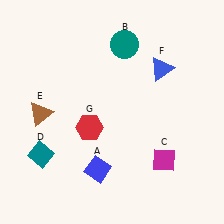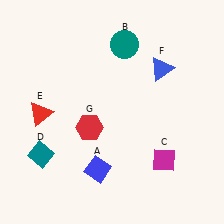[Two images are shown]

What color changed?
The triangle (E) changed from brown in Image 1 to red in Image 2.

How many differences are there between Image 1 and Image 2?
There is 1 difference between the two images.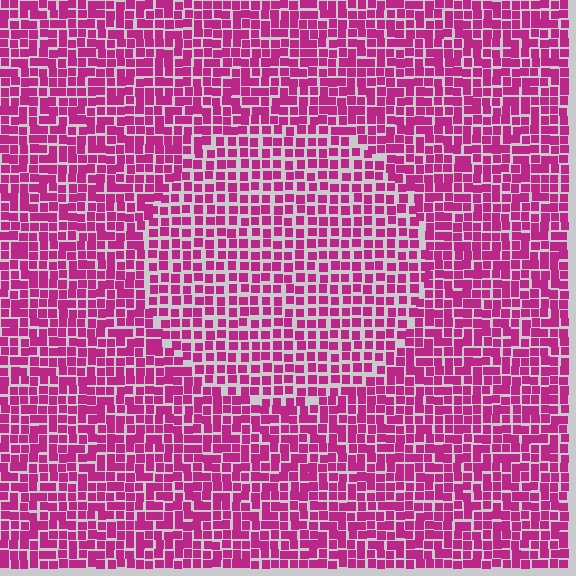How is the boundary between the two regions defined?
The boundary is defined by a change in element density (approximately 1.4x ratio). All elements are the same color, size, and shape.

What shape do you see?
I see a circle.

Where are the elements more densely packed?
The elements are more densely packed outside the circle boundary.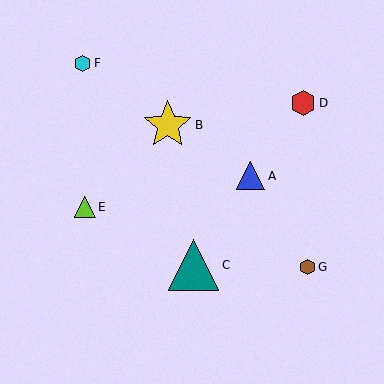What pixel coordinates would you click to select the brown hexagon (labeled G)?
Click at (307, 267) to select the brown hexagon G.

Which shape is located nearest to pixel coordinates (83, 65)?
The cyan hexagon (labeled F) at (83, 63) is nearest to that location.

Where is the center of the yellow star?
The center of the yellow star is at (168, 125).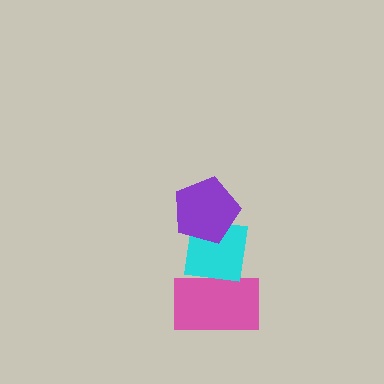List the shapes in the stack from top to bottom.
From top to bottom: the purple pentagon, the cyan square, the pink rectangle.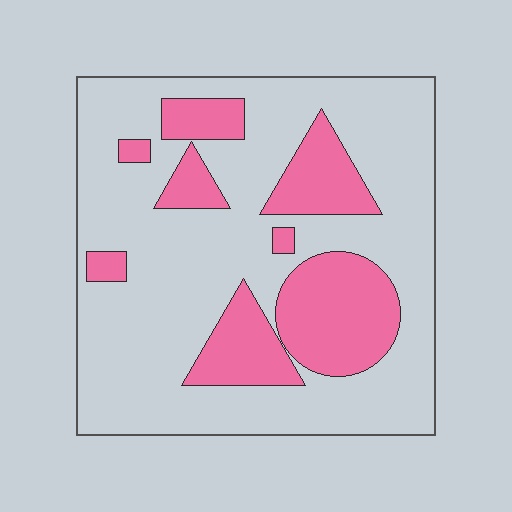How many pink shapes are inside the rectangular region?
8.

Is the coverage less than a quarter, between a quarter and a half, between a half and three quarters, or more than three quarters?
Between a quarter and a half.